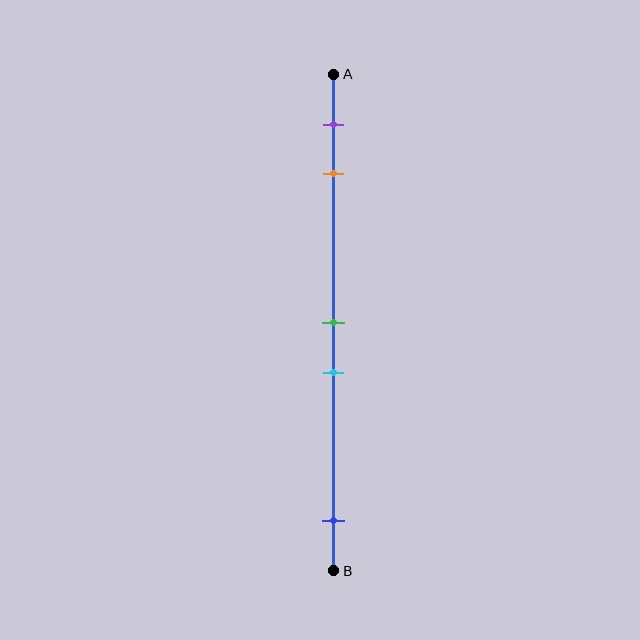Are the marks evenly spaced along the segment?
No, the marks are not evenly spaced.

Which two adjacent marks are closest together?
The green and cyan marks are the closest adjacent pair.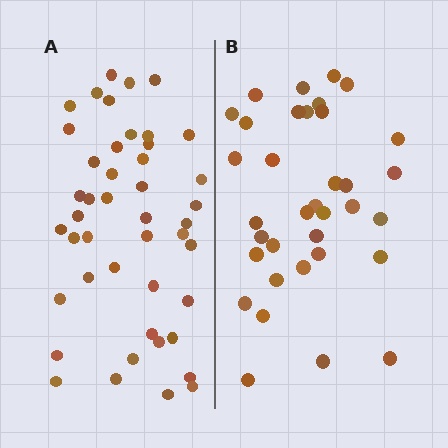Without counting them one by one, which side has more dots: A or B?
Region A (the left region) has more dots.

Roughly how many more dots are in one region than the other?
Region A has roughly 10 or so more dots than region B.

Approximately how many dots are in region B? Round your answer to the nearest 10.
About 40 dots. (The exact count is 35, which rounds to 40.)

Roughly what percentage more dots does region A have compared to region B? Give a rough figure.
About 30% more.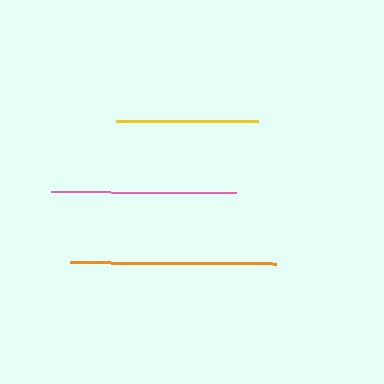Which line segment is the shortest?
The yellow line is the shortest at approximately 142 pixels.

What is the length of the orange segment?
The orange segment is approximately 206 pixels long.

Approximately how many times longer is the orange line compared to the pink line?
The orange line is approximately 1.1 times the length of the pink line.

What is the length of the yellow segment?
The yellow segment is approximately 142 pixels long.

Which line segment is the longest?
The orange line is the longest at approximately 206 pixels.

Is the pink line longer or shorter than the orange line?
The orange line is longer than the pink line.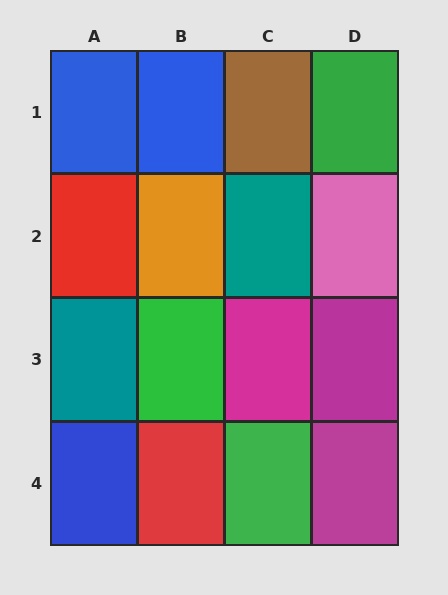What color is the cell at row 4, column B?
Red.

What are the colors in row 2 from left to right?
Red, orange, teal, pink.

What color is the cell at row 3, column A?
Teal.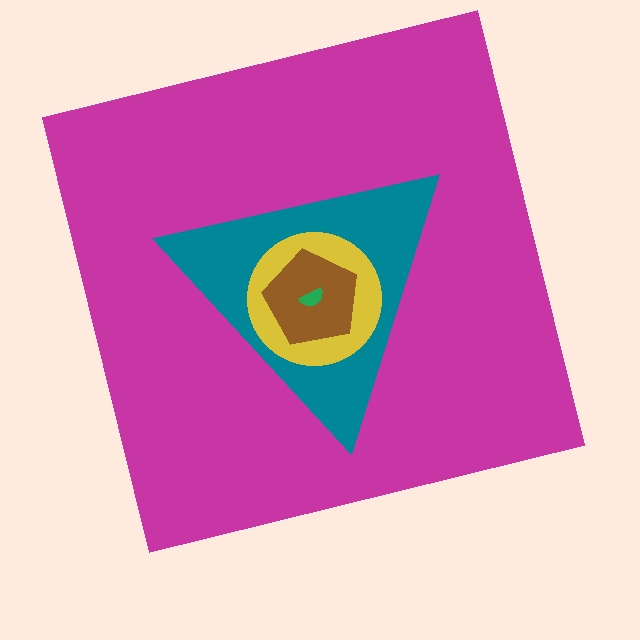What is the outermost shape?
The magenta square.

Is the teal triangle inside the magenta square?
Yes.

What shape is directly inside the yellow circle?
The brown pentagon.